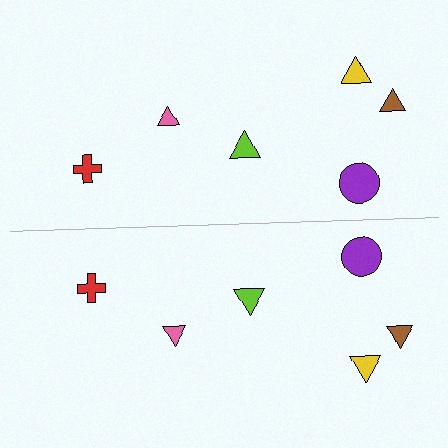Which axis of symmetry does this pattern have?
The pattern has a horizontal axis of symmetry running through the center of the image.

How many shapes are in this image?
There are 12 shapes in this image.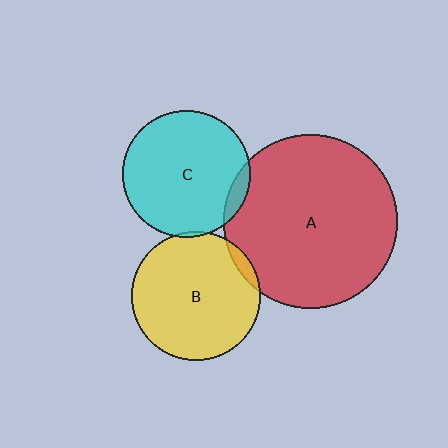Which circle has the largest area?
Circle A (red).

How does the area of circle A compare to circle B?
Approximately 1.8 times.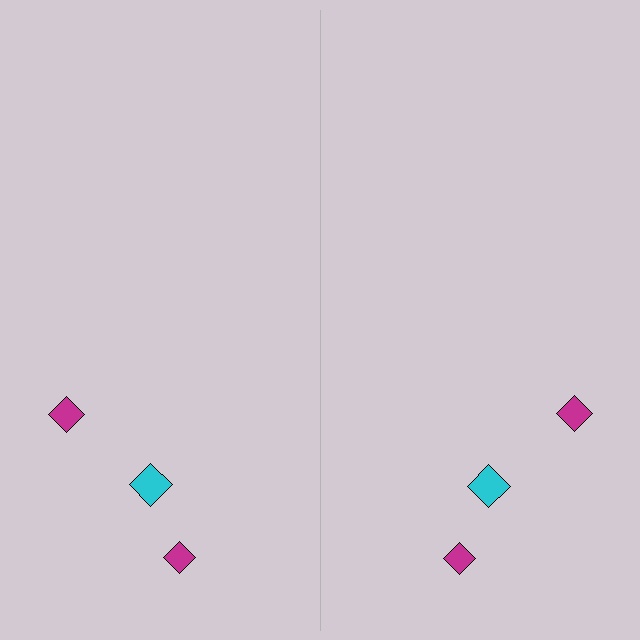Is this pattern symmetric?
Yes, this pattern has bilateral (reflection) symmetry.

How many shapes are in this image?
There are 6 shapes in this image.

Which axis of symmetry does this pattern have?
The pattern has a vertical axis of symmetry running through the center of the image.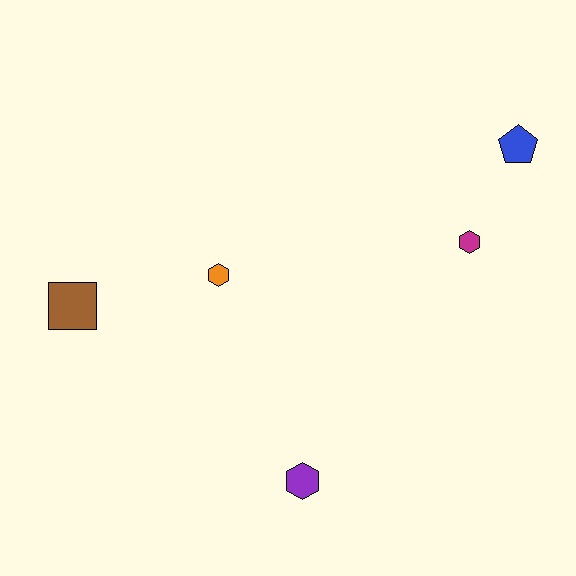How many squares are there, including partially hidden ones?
There is 1 square.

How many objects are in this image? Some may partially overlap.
There are 5 objects.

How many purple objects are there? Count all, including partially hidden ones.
There is 1 purple object.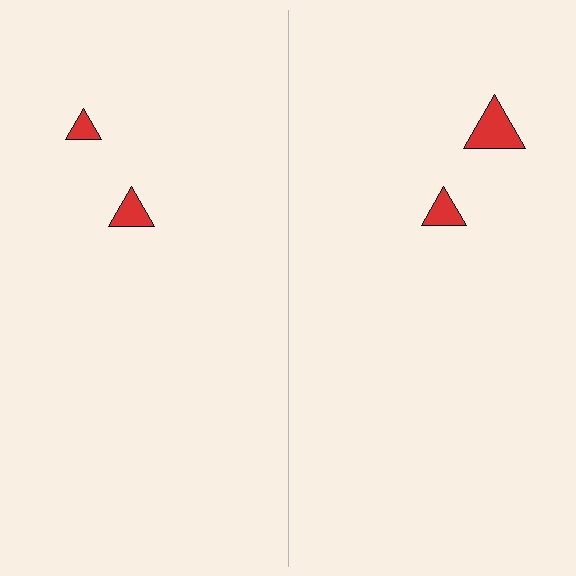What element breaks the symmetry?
The red triangle on the right side has a different size than its mirror counterpart.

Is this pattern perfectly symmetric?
No, the pattern is not perfectly symmetric. The red triangle on the right side has a different size than its mirror counterpart.